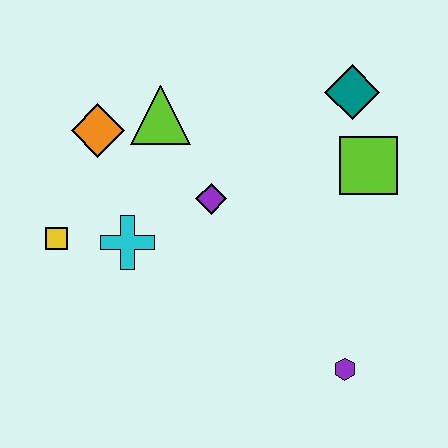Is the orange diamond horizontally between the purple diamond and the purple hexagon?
No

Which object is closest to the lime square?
The teal diamond is closest to the lime square.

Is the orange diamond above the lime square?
Yes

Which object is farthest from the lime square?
The yellow square is farthest from the lime square.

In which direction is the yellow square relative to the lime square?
The yellow square is to the left of the lime square.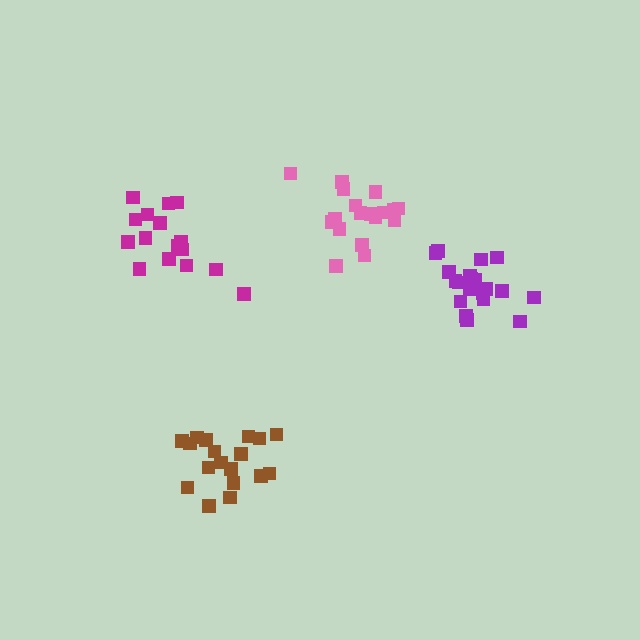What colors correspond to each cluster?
The clusters are colored: magenta, pink, purple, brown.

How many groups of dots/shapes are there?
There are 4 groups.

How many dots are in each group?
Group 1: 16 dots, Group 2: 18 dots, Group 3: 20 dots, Group 4: 18 dots (72 total).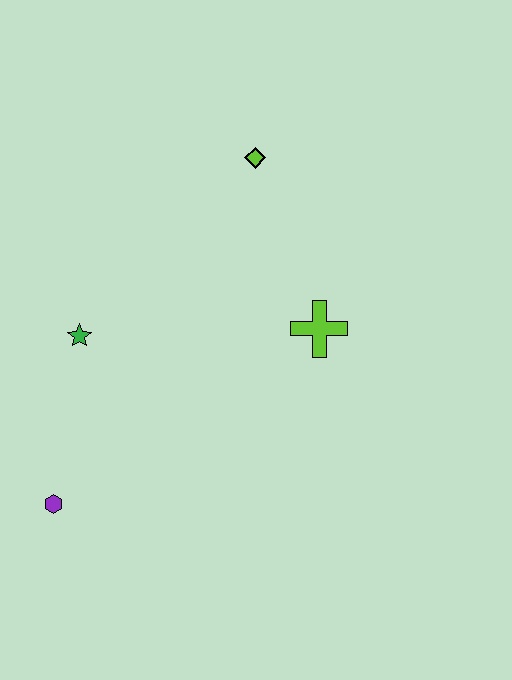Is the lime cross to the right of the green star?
Yes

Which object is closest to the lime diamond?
The lime cross is closest to the lime diamond.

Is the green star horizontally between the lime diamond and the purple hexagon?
Yes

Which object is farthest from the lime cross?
The purple hexagon is farthest from the lime cross.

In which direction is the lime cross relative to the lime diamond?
The lime cross is below the lime diamond.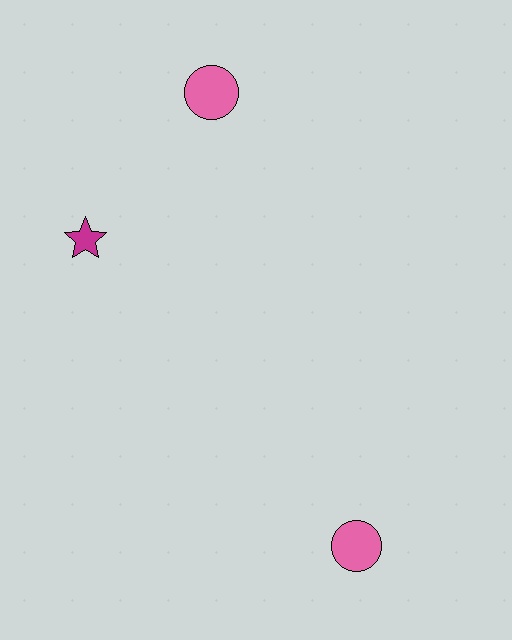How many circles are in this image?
There are 2 circles.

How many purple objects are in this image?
There are no purple objects.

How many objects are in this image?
There are 3 objects.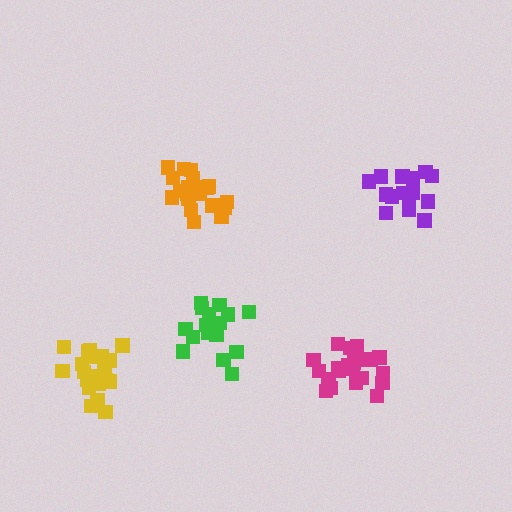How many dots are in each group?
Group 1: 21 dots, Group 2: 20 dots, Group 3: 17 dots, Group 4: 17 dots, Group 5: 21 dots (96 total).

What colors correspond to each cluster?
The clusters are colored: orange, yellow, purple, green, magenta.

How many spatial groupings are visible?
There are 5 spatial groupings.